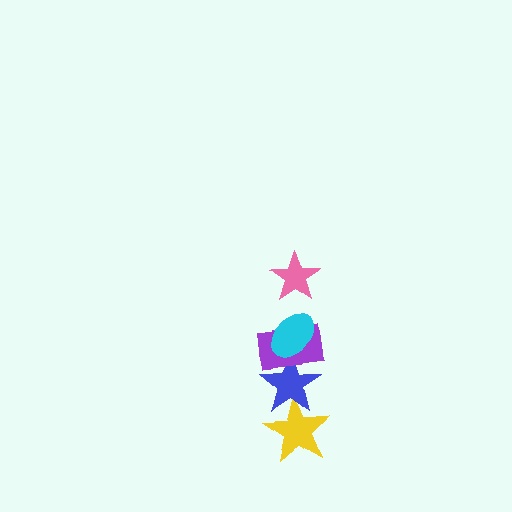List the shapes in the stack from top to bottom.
From top to bottom: the pink star, the cyan ellipse, the purple rectangle, the blue star, the yellow star.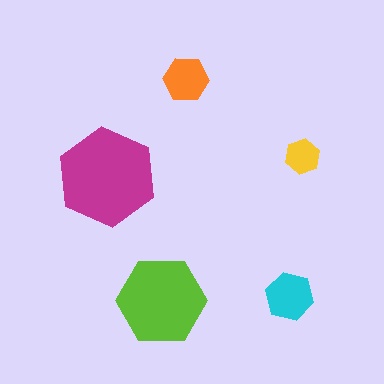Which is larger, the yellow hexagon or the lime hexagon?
The lime one.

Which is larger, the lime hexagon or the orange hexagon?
The lime one.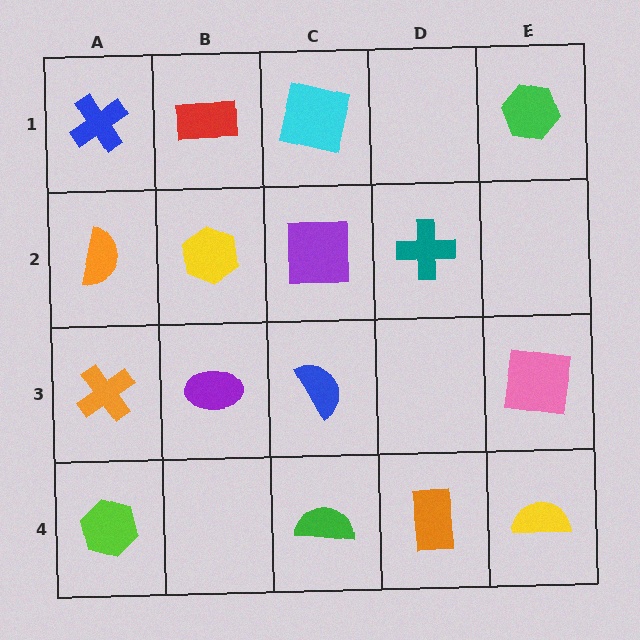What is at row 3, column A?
An orange cross.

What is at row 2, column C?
A purple square.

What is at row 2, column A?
An orange semicircle.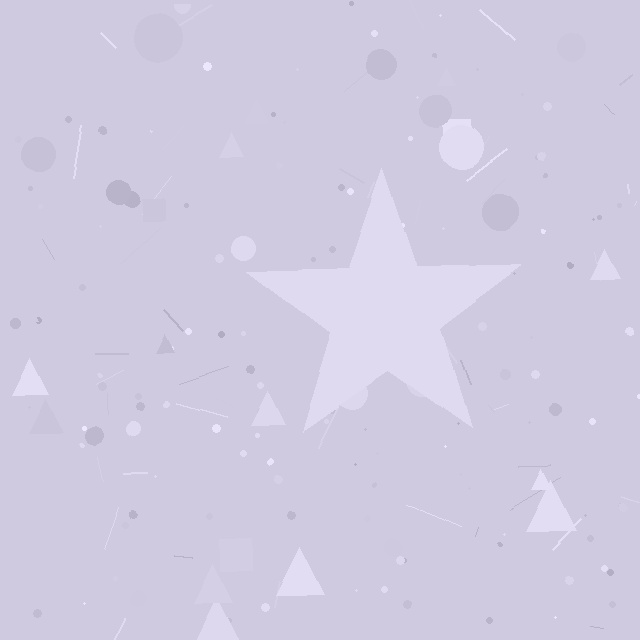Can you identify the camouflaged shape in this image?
The camouflaged shape is a star.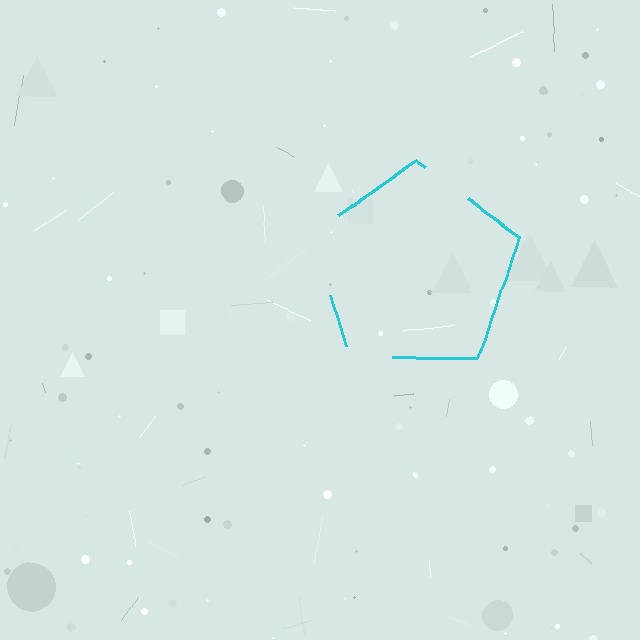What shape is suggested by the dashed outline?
The dashed outline suggests a pentagon.